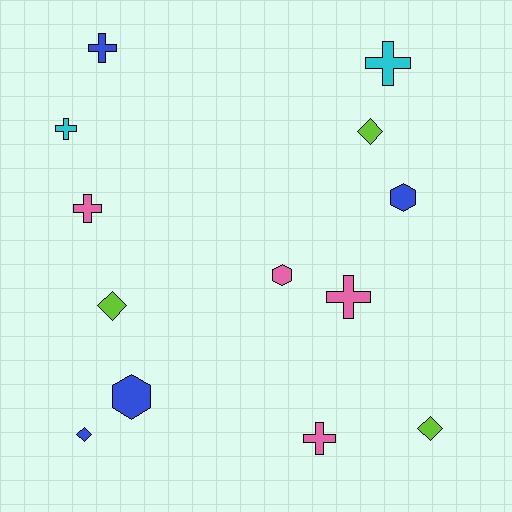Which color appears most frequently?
Blue, with 4 objects.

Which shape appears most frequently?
Cross, with 6 objects.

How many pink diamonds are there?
There are no pink diamonds.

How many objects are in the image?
There are 13 objects.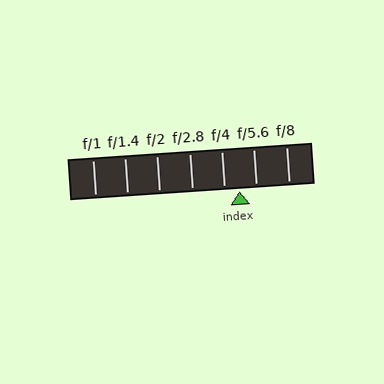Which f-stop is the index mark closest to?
The index mark is closest to f/4.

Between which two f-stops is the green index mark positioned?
The index mark is between f/4 and f/5.6.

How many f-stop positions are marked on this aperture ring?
There are 7 f-stop positions marked.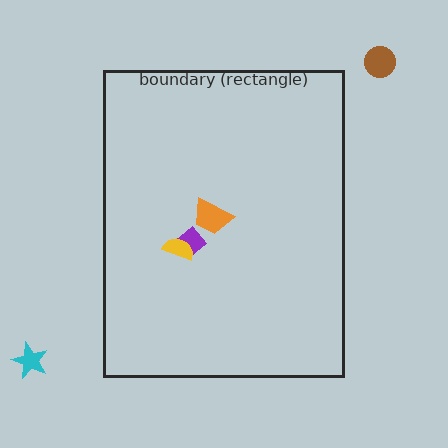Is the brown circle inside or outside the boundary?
Outside.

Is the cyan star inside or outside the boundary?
Outside.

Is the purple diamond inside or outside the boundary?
Inside.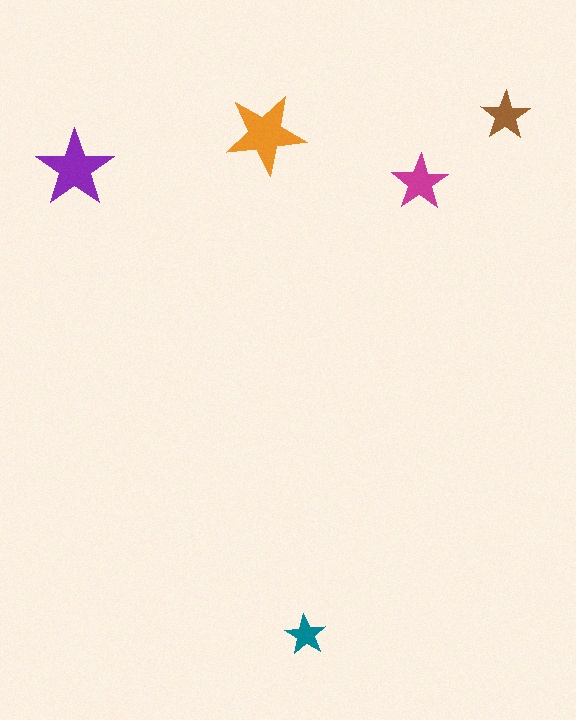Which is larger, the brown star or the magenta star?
The magenta one.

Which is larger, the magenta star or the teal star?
The magenta one.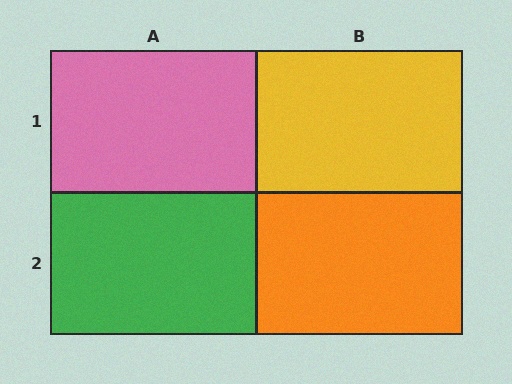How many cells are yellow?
1 cell is yellow.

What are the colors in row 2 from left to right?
Green, orange.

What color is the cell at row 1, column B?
Yellow.